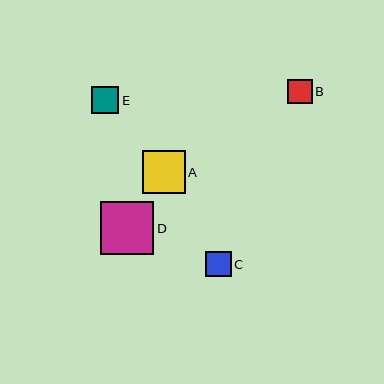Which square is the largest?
Square D is the largest with a size of approximately 54 pixels.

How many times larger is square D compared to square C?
Square D is approximately 2.1 times the size of square C.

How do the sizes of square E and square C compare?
Square E and square C are approximately the same size.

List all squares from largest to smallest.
From largest to smallest: D, A, E, C, B.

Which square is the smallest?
Square B is the smallest with a size of approximately 24 pixels.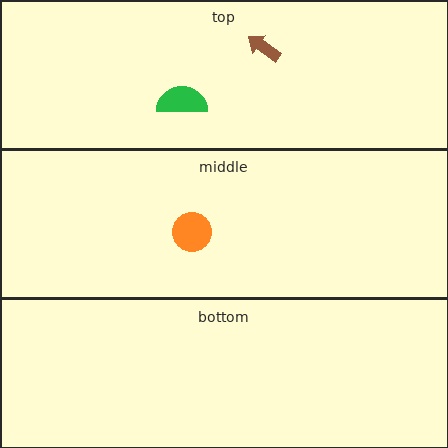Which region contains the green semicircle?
The top region.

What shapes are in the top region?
The green semicircle, the brown arrow.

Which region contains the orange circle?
The middle region.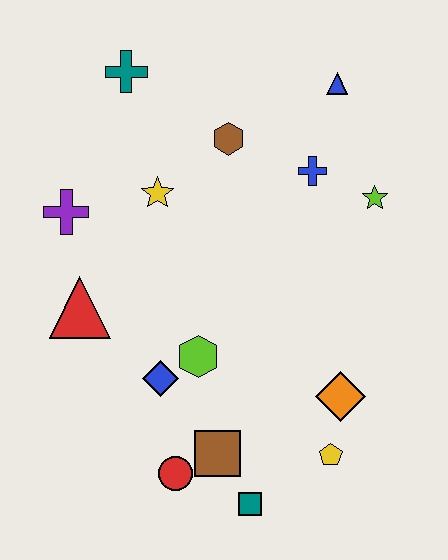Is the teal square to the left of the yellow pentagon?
Yes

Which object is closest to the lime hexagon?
The blue diamond is closest to the lime hexagon.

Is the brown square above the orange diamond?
No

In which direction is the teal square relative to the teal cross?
The teal square is below the teal cross.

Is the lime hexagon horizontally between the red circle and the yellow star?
No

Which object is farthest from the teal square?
The teal cross is farthest from the teal square.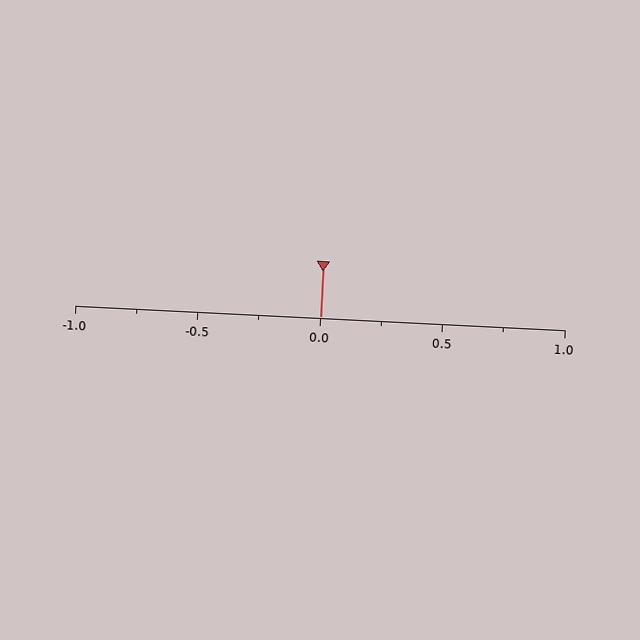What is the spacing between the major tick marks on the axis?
The major ticks are spaced 0.5 apart.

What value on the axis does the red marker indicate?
The marker indicates approximately 0.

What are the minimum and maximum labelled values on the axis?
The axis runs from -1.0 to 1.0.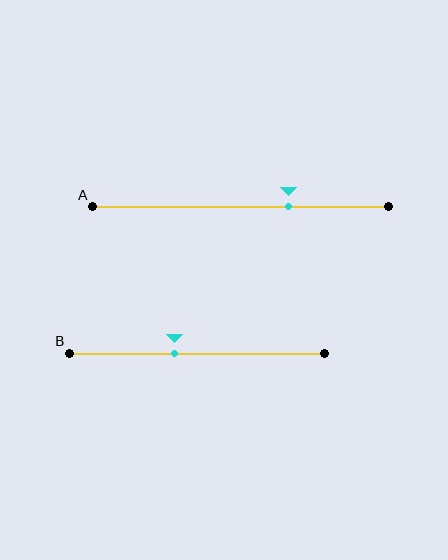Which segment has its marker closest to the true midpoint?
Segment B has its marker closest to the true midpoint.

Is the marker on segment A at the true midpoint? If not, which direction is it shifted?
No, the marker on segment A is shifted to the right by about 16% of the segment length.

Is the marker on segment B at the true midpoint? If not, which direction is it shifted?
No, the marker on segment B is shifted to the left by about 9% of the segment length.